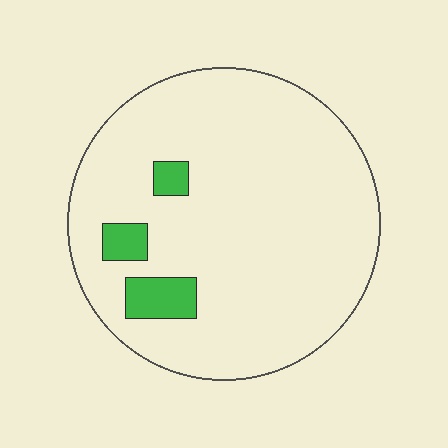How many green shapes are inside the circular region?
3.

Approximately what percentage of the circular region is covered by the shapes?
Approximately 10%.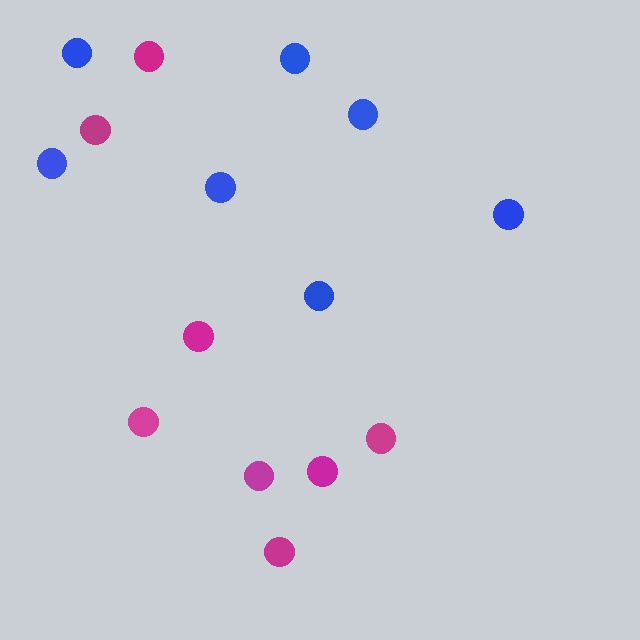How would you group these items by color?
There are 2 groups: one group of blue circles (7) and one group of magenta circles (8).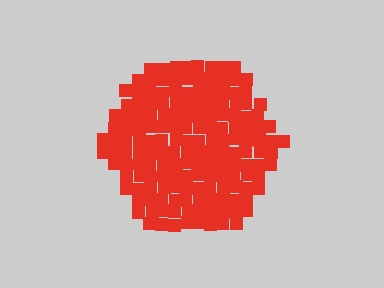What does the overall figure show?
The overall figure shows a hexagon.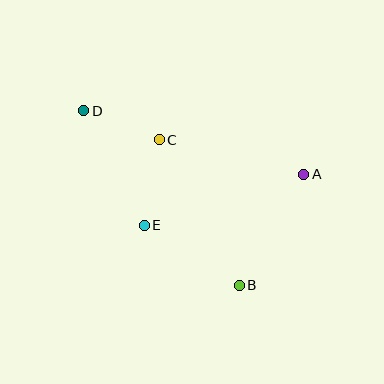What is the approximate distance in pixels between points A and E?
The distance between A and E is approximately 168 pixels.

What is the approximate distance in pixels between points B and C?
The distance between B and C is approximately 166 pixels.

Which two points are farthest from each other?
Points B and D are farthest from each other.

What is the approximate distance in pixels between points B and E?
The distance between B and E is approximately 112 pixels.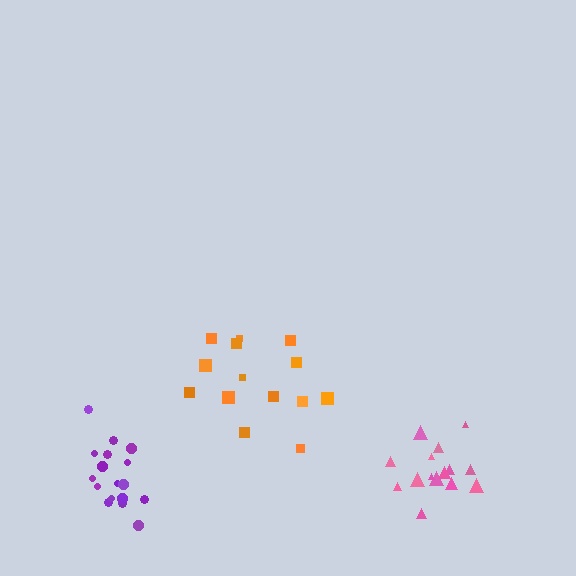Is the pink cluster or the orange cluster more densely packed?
Pink.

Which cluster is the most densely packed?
Purple.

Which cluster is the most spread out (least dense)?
Orange.